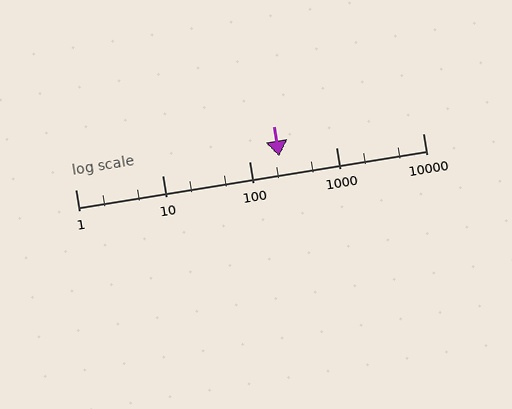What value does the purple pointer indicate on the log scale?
The pointer indicates approximately 220.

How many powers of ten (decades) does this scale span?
The scale spans 4 decades, from 1 to 10000.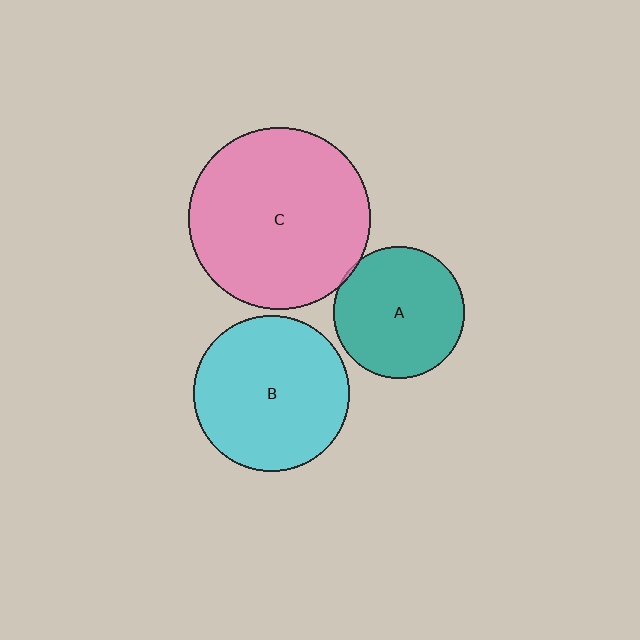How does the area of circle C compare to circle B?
Approximately 1.4 times.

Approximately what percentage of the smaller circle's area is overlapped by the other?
Approximately 5%.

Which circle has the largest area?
Circle C (pink).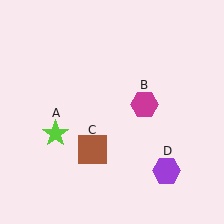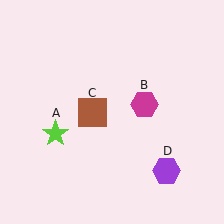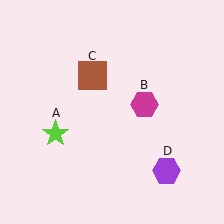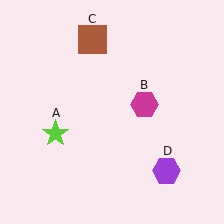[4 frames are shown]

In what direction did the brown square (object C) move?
The brown square (object C) moved up.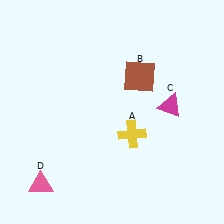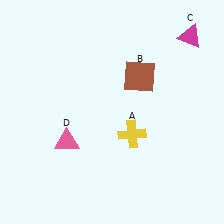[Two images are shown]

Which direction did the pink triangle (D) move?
The pink triangle (D) moved up.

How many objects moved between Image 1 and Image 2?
2 objects moved between the two images.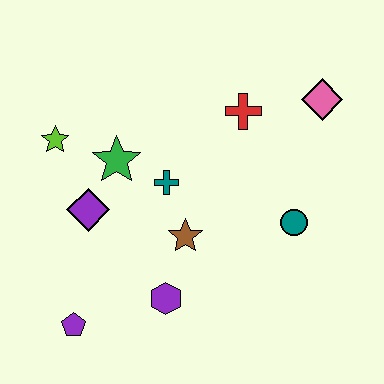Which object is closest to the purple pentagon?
The purple hexagon is closest to the purple pentagon.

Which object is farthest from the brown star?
The pink diamond is farthest from the brown star.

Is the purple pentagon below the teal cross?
Yes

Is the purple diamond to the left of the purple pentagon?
No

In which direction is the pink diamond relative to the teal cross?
The pink diamond is to the right of the teal cross.